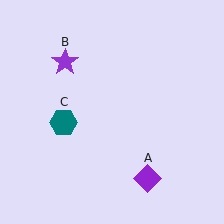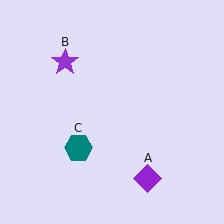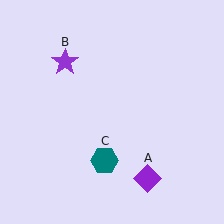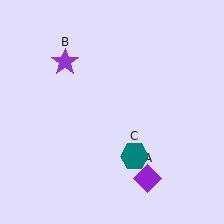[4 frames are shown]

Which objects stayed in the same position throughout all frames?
Purple diamond (object A) and purple star (object B) remained stationary.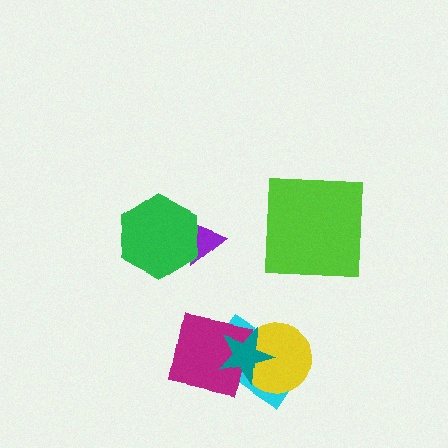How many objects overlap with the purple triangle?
1 object overlaps with the purple triangle.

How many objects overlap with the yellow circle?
3 objects overlap with the yellow circle.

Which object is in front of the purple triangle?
The green hexagon is in front of the purple triangle.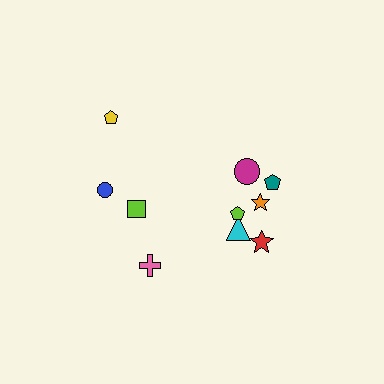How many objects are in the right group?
There are 6 objects.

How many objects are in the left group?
There are 4 objects.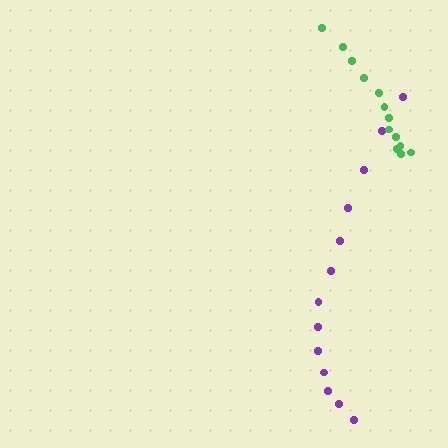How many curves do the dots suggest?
There are 2 distinct paths.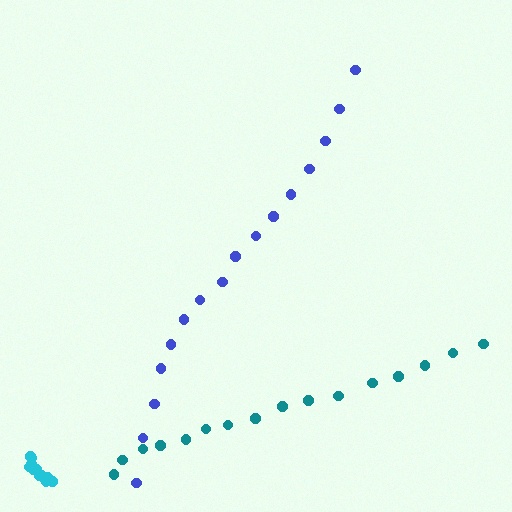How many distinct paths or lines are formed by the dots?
There are 3 distinct paths.